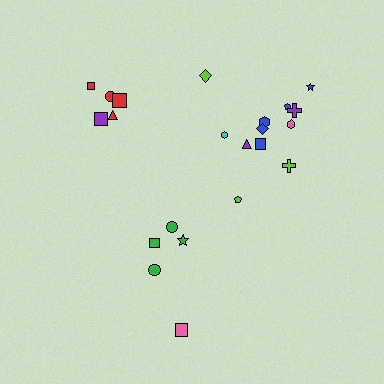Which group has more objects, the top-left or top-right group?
The top-right group.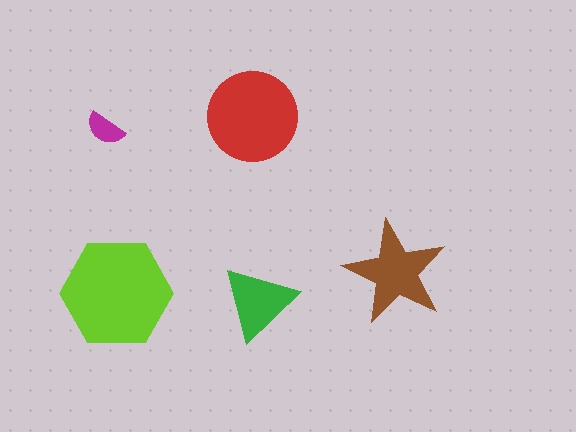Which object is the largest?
The lime hexagon.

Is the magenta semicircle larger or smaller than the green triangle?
Smaller.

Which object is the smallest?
The magenta semicircle.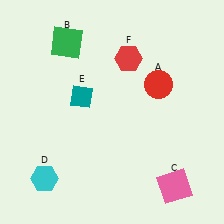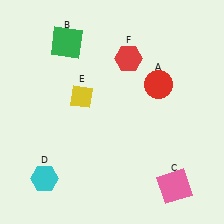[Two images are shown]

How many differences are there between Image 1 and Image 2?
There is 1 difference between the two images.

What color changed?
The diamond (E) changed from teal in Image 1 to yellow in Image 2.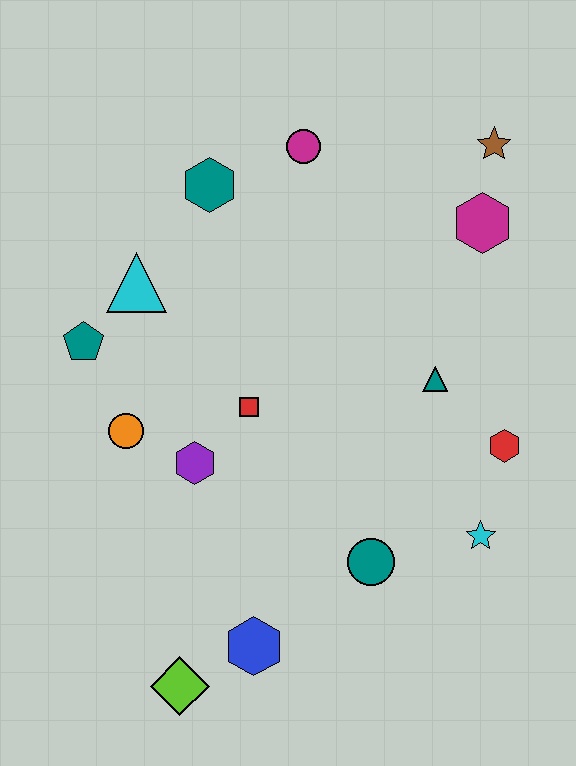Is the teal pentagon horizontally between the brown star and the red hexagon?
No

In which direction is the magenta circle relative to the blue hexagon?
The magenta circle is above the blue hexagon.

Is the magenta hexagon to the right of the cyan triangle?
Yes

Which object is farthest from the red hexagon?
The teal pentagon is farthest from the red hexagon.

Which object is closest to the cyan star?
The red hexagon is closest to the cyan star.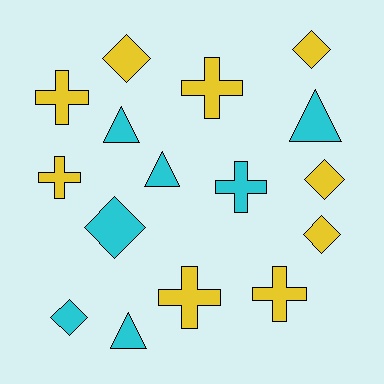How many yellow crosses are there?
There are 5 yellow crosses.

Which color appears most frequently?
Yellow, with 9 objects.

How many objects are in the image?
There are 16 objects.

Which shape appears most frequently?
Diamond, with 6 objects.